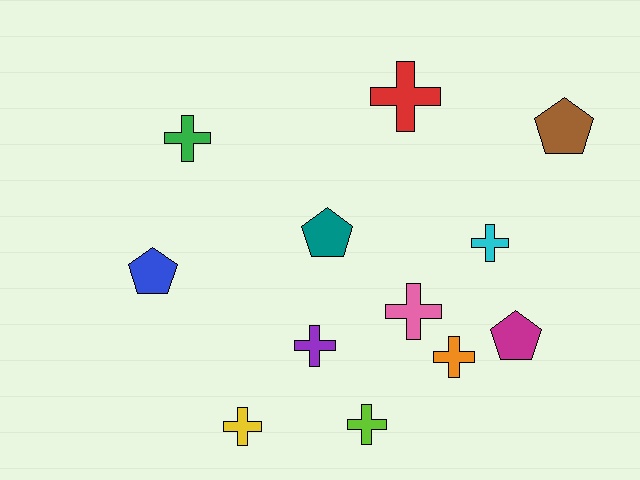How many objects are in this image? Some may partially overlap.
There are 12 objects.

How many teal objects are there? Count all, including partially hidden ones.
There is 1 teal object.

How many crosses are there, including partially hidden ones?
There are 8 crosses.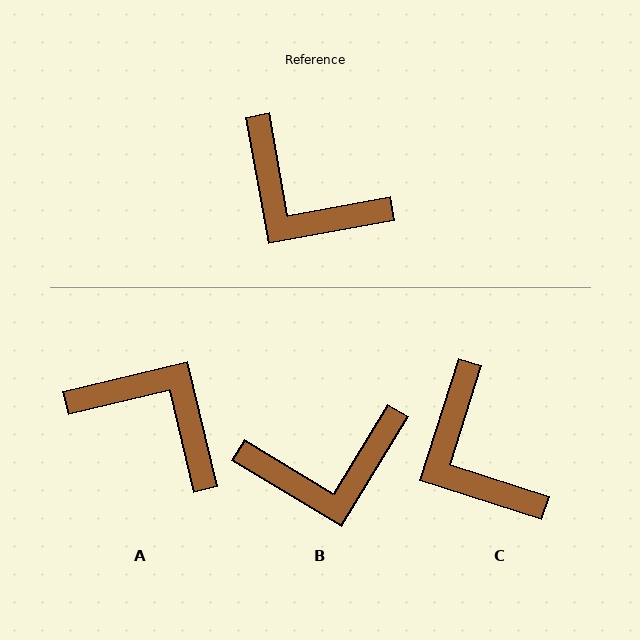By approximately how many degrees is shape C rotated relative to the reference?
Approximately 28 degrees clockwise.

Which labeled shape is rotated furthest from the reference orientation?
A, about 177 degrees away.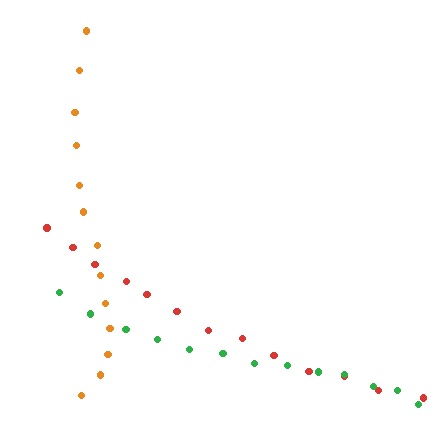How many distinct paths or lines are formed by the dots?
There are 3 distinct paths.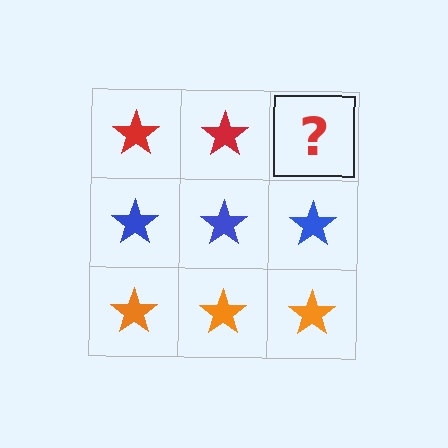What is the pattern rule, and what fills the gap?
The rule is that each row has a consistent color. The gap should be filled with a red star.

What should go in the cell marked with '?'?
The missing cell should contain a red star.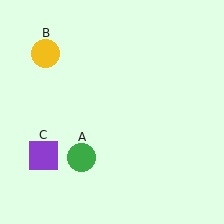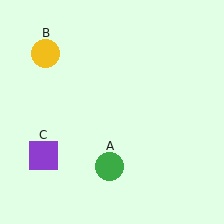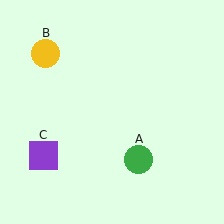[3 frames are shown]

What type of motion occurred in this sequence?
The green circle (object A) rotated counterclockwise around the center of the scene.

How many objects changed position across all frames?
1 object changed position: green circle (object A).